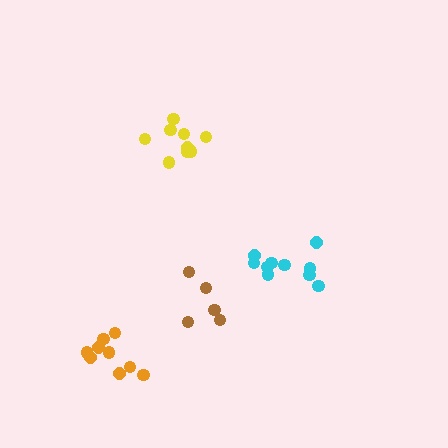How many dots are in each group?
Group 1: 9 dots, Group 2: 10 dots, Group 3: 5 dots, Group 4: 9 dots (33 total).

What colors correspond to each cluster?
The clusters are colored: yellow, cyan, brown, orange.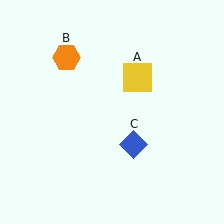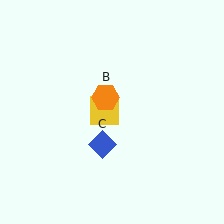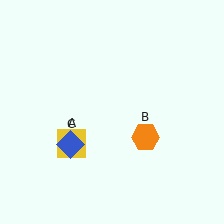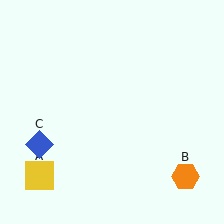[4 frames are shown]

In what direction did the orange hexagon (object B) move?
The orange hexagon (object B) moved down and to the right.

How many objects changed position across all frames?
3 objects changed position: yellow square (object A), orange hexagon (object B), blue diamond (object C).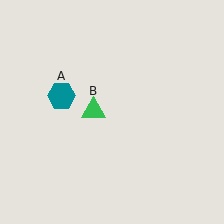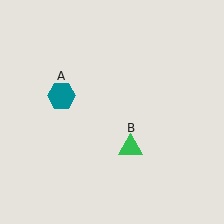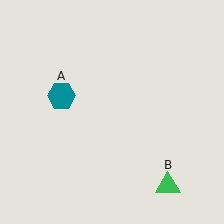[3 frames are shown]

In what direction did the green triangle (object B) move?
The green triangle (object B) moved down and to the right.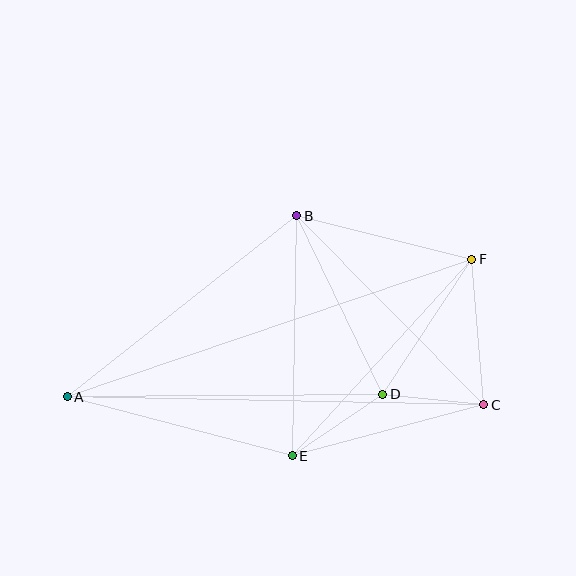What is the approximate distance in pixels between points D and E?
The distance between D and E is approximately 109 pixels.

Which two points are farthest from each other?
Points A and F are farthest from each other.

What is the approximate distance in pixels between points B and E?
The distance between B and E is approximately 240 pixels.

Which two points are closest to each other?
Points C and D are closest to each other.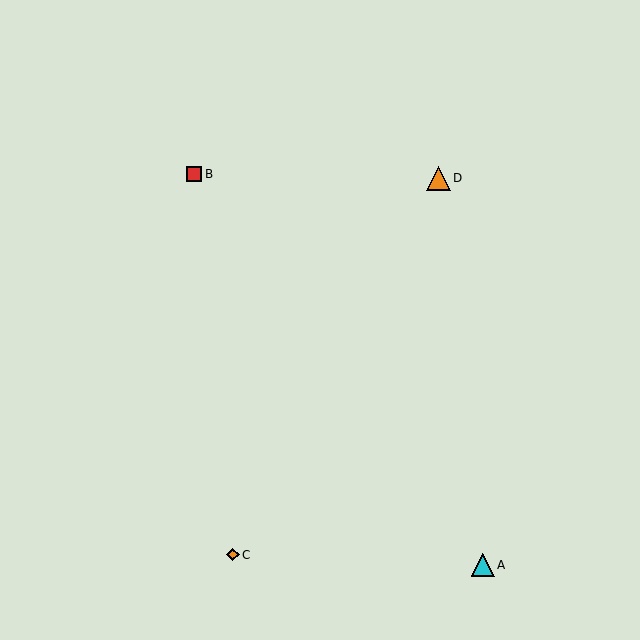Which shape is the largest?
The orange triangle (labeled D) is the largest.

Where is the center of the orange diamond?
The center of the orange diamond is at (233, 555).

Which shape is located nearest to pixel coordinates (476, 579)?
The cyan triangle (labeled A) at (483, 565) is nearest to that location.